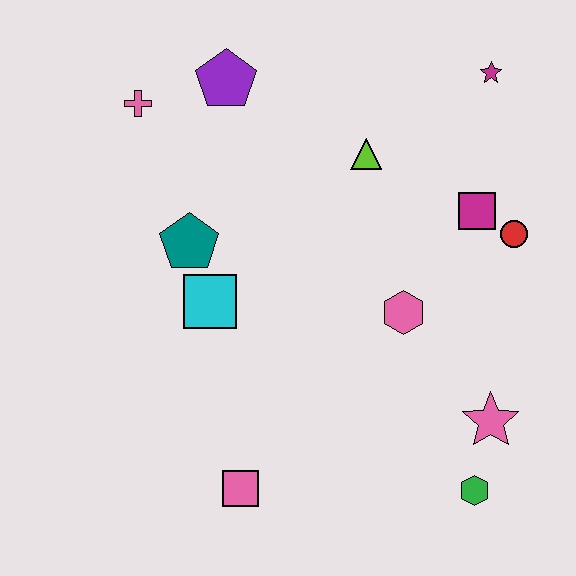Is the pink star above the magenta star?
No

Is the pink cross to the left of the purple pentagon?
Yes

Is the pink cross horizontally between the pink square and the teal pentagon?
No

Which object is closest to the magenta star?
The magenta square is closest to the magenta star.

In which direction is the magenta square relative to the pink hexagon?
The magenta square is above the pink hexagon.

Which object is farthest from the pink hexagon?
The pink cross is farthest from the pink hexagon.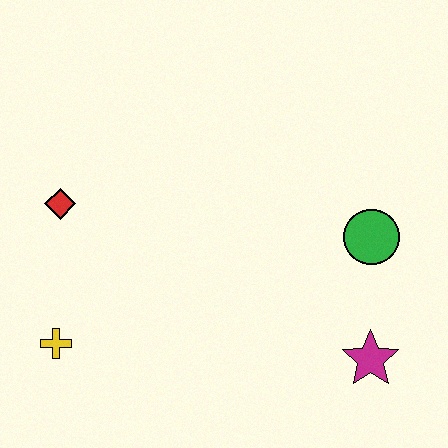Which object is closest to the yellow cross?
The red diamond is closest to the yellow cross.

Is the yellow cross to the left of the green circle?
Yes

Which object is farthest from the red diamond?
The magenta star is farthest from the red diamond.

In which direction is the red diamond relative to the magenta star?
The red diamond is to the left of the magenta star.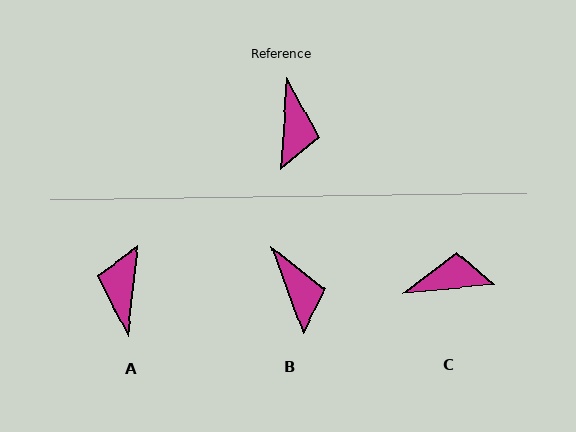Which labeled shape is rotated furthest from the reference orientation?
A, about 178 degrees away.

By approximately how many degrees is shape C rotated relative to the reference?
Approximately 100 degrees counter-clockwise.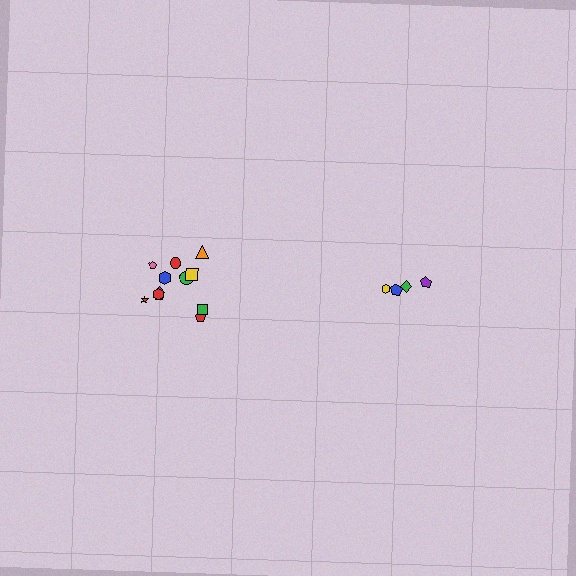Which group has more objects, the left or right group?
The left group.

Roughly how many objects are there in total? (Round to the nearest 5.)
Roughly 15 objects in total.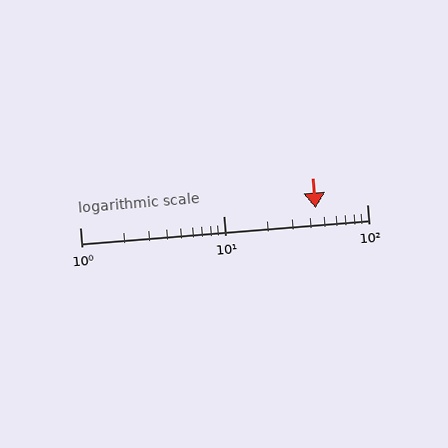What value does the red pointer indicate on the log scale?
The pointer indicates approximately 44.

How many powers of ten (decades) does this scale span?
The scale spans 2 decades, from 1 to 100.